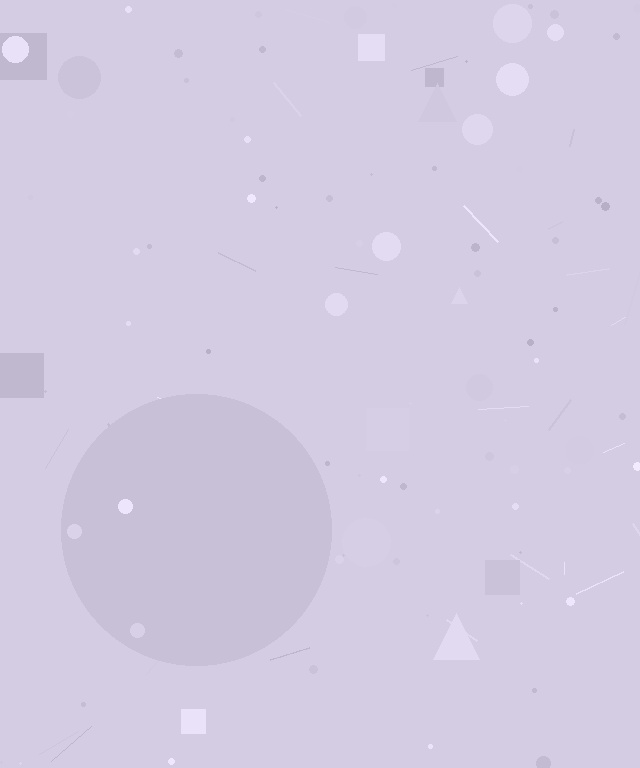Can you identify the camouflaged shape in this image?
The camouflaged shape is a circle.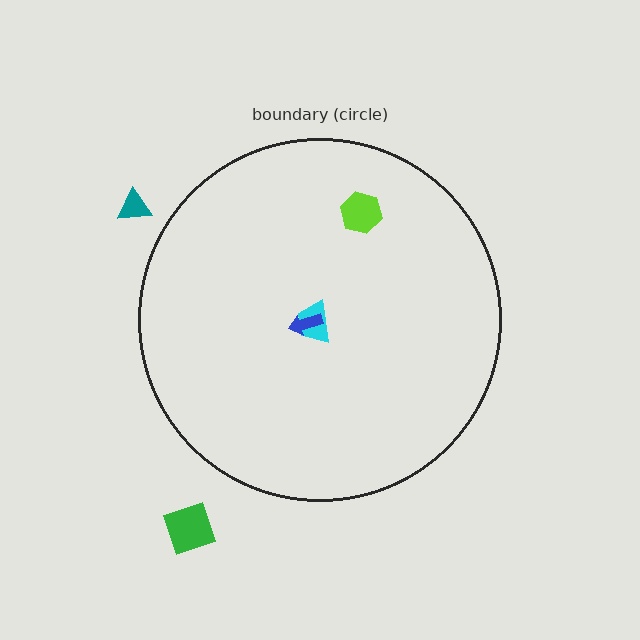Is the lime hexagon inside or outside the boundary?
Inside.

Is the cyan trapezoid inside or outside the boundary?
Inside.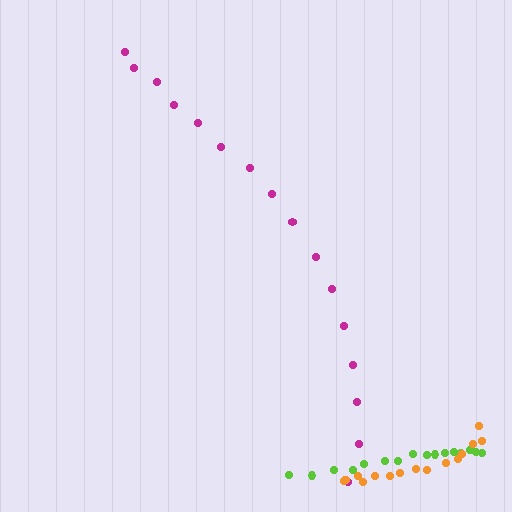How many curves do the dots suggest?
There are 3 distinct paths.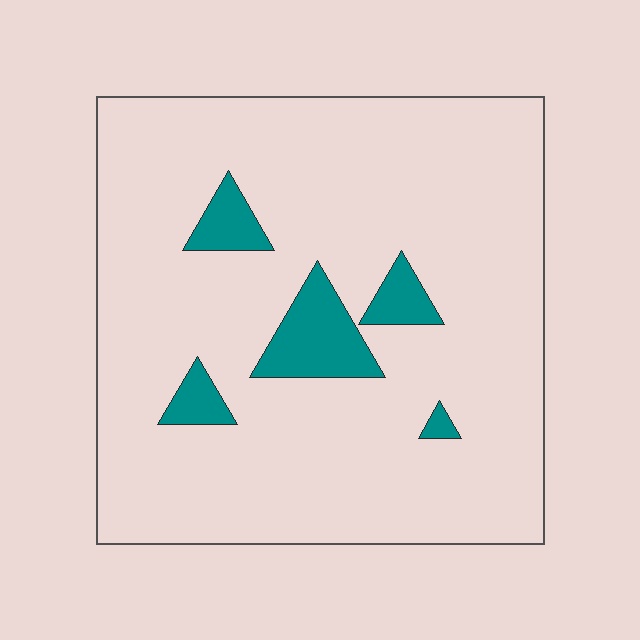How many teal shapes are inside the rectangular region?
5.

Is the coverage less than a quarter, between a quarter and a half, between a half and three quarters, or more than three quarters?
Less than a quarter.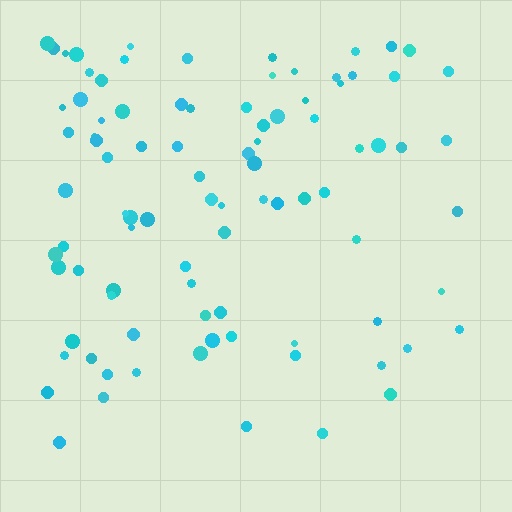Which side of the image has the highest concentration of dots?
The top.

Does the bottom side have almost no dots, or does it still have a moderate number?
Still a moderate number, just noticeably fewer than the top.